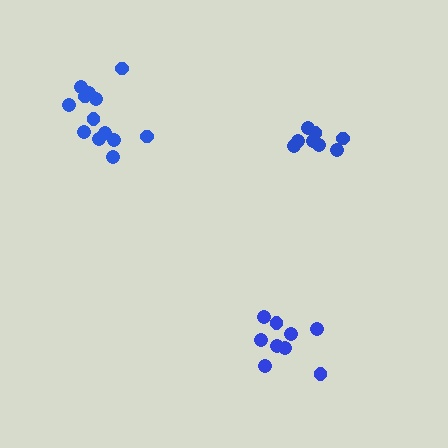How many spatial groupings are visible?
There are 3 spatial groupings.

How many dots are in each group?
Group 1: 8 dots, Group 2: 13 dots, Group 3: 9 dots (30 total).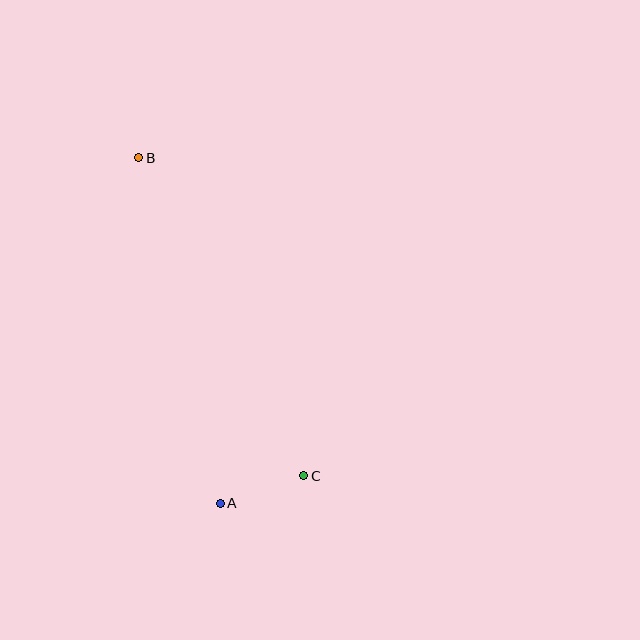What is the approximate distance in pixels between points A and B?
The distance between A and B is approximately 355 pixels.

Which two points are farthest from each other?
Points B and C are farthest from each other.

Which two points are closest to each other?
Points A and C are closest to each other.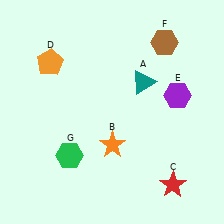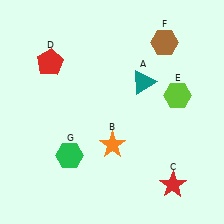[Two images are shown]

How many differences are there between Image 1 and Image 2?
There are 2 differences between the two images.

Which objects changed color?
D changed from orange to red. E changed from purple to lime.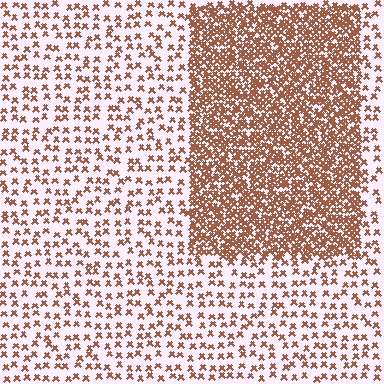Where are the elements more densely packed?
The elements are more densely packed inside the rectangle boundary.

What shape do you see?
I see a rectangle.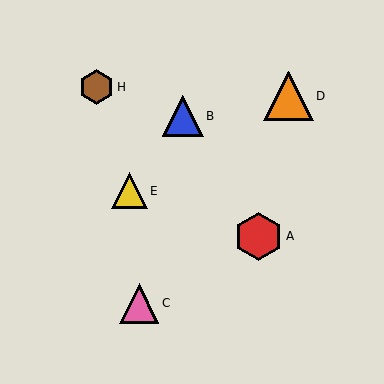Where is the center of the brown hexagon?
The center of the brown hexagon is at (96, 87).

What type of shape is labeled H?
Shape H is a brown hexagon.